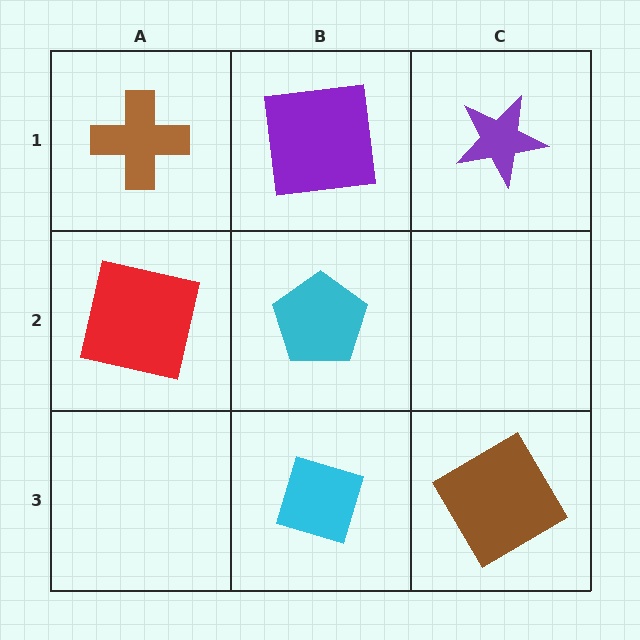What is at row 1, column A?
A brown cross.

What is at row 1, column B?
A purple square.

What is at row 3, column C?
A brown diamond.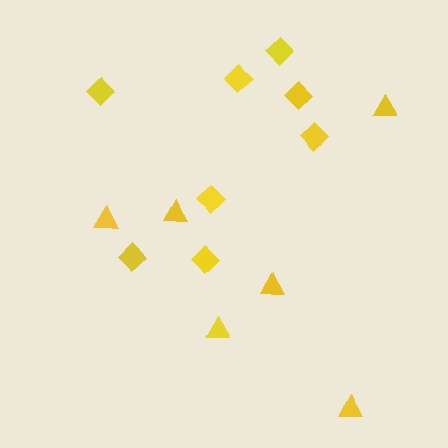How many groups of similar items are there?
There are 2 groups: one group of triangles (6) and one group of diamonds (8).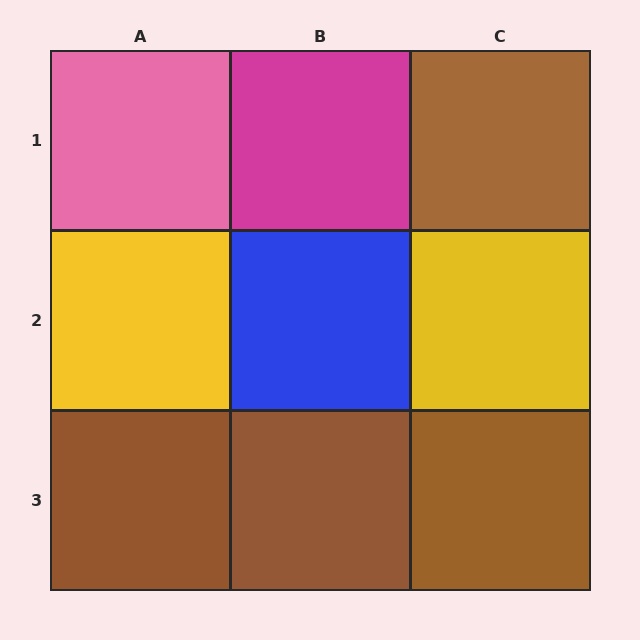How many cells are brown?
4 cells are brown.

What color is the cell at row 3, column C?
Brown.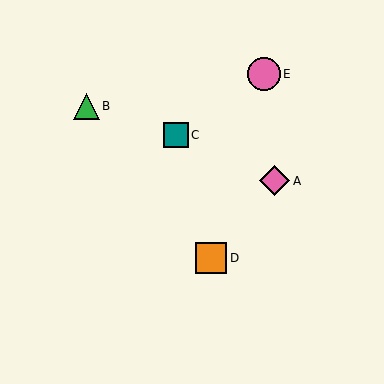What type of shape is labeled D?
Shape D is an orange square.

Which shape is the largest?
The pink circle (labeled E) is the largest.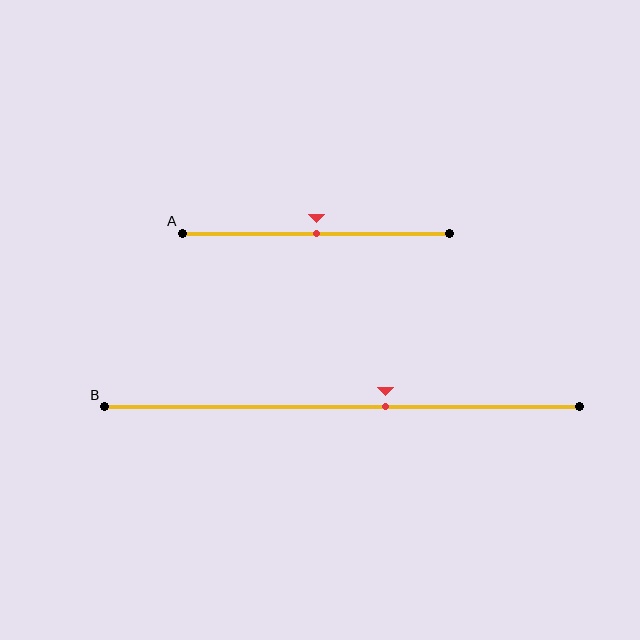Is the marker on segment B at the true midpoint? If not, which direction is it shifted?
No, the marker on segment B is shifted to the right by about 9% of the segment length.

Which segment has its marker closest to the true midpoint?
Segment A has its marker closest to the true midpoint.